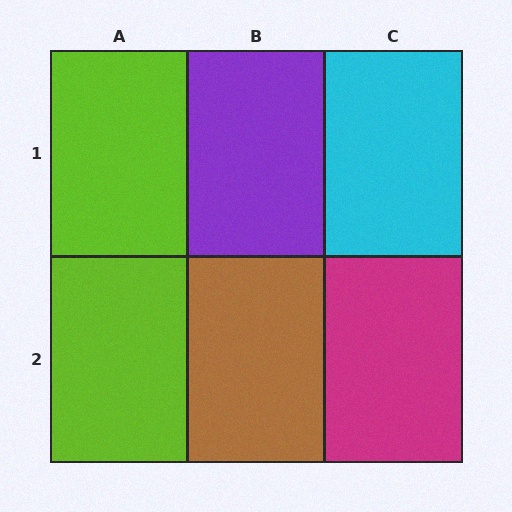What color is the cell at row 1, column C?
Cyan.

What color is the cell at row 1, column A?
Lime.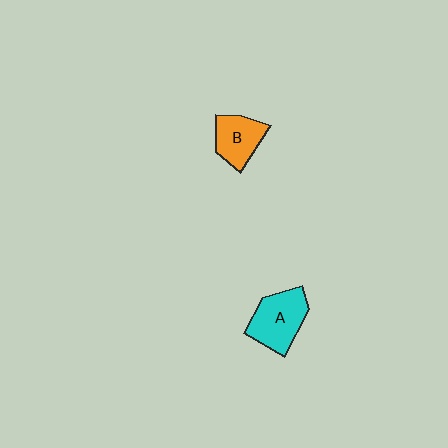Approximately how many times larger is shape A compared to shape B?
Approximately 1.3 times.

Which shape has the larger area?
Shape A (cyan).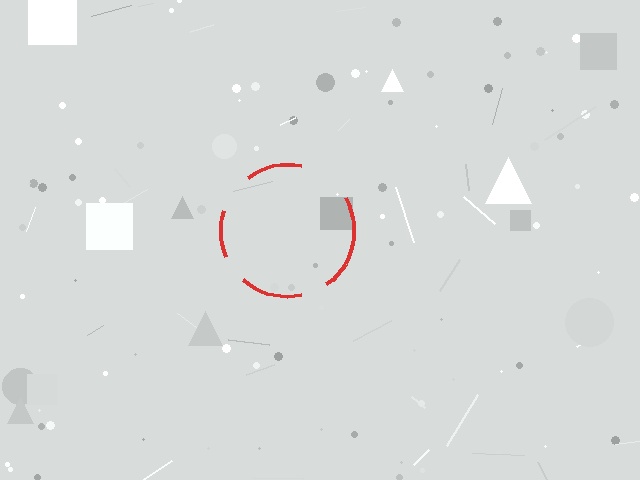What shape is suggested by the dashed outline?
The dashed outline suggests a circle.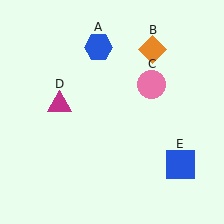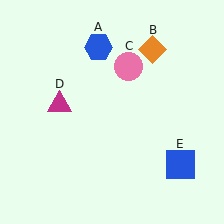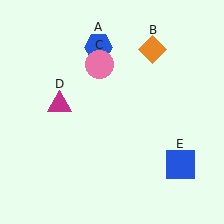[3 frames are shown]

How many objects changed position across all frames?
1 object changed position: pink circle (object C).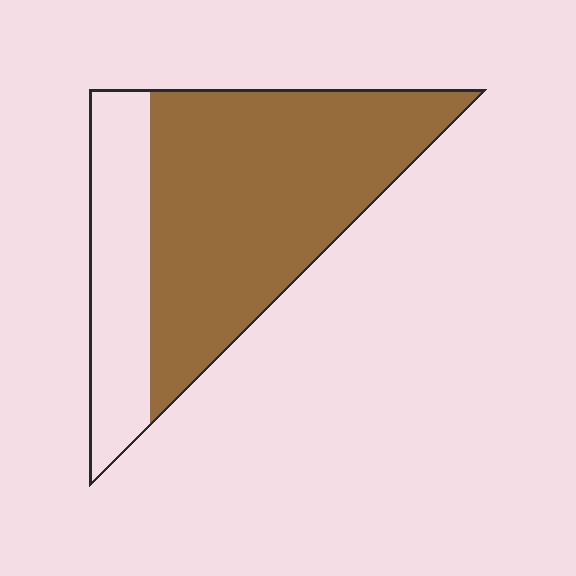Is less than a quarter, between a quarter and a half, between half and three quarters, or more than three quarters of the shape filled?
Between half and three quarters.